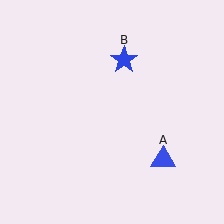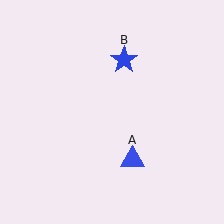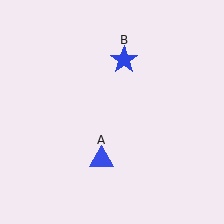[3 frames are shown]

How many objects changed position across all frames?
1 object changed position: blue triangle (object A).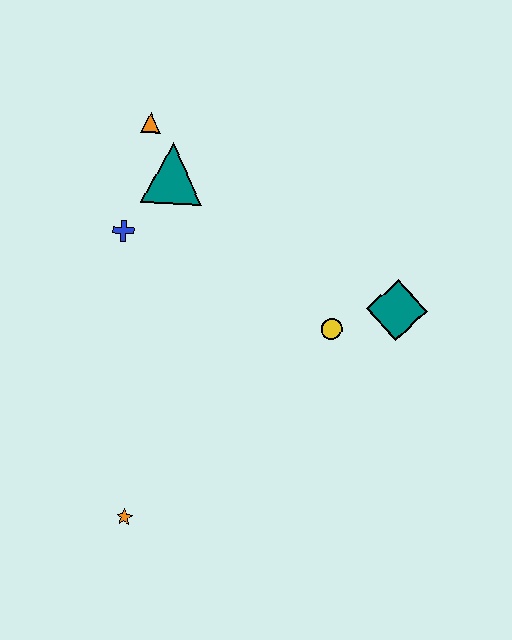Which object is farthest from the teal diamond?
The orange star is farthest from the teal diamond.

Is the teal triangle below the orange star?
No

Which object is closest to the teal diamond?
The yellow circle is closest to the teal diamond.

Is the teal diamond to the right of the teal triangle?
Yes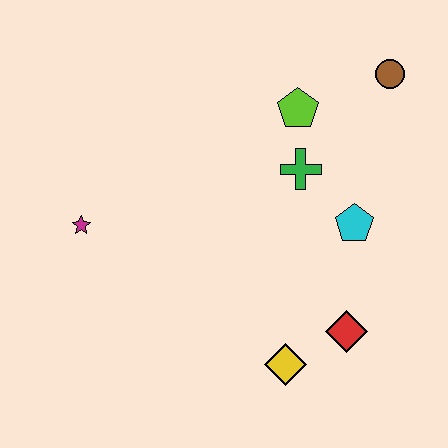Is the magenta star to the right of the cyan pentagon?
No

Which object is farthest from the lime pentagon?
The yellow diamond is farthest from the lime pentagon.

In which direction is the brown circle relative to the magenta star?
The brown circle is to the right of the magenta star.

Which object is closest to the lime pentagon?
The green cross is closest to the lime pentagon.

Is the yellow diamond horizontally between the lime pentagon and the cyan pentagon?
No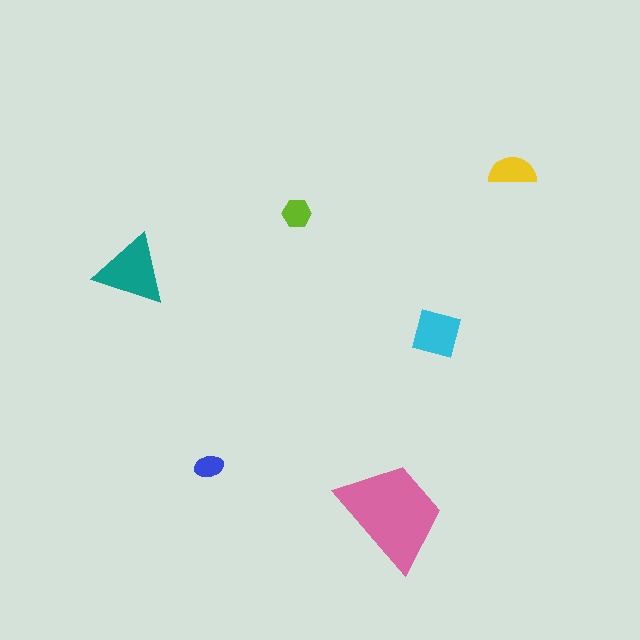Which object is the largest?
The pink trapezoid.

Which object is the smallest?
The blue ellipse.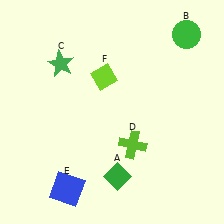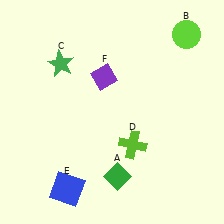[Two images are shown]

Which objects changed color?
B changed from green to lime. F changed from lime to purple.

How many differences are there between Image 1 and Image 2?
There are 2 differences between the two images.